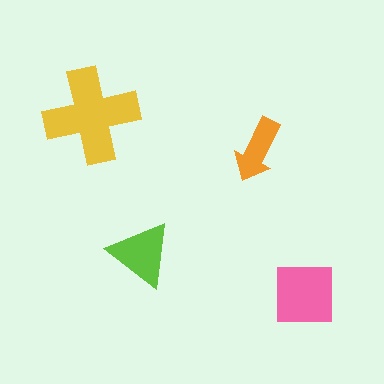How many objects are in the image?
There are 4 objects in the image.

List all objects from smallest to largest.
The orange arrow, the lime triangle, the pink square, the yellow cross.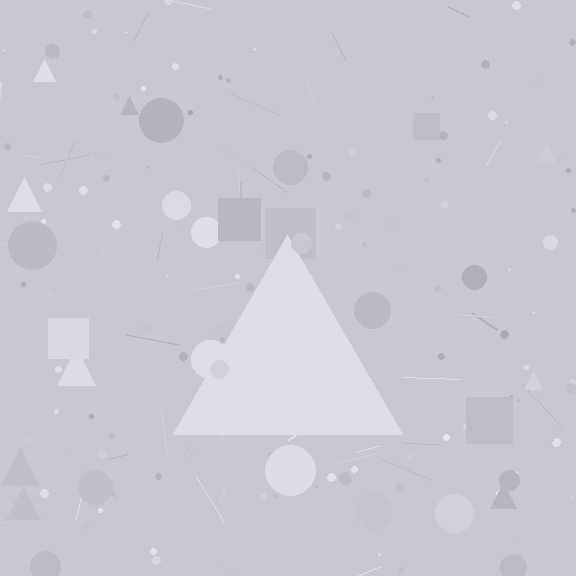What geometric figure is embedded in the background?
A triangle is embedded in the background.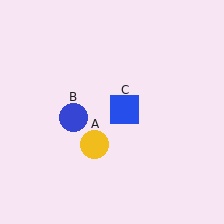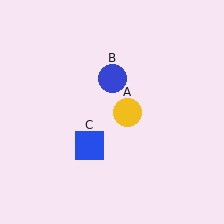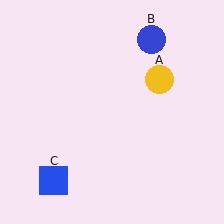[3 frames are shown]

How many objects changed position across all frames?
3 objects changed position: yellow circle (object A), blue circle (object B), blue square (object C).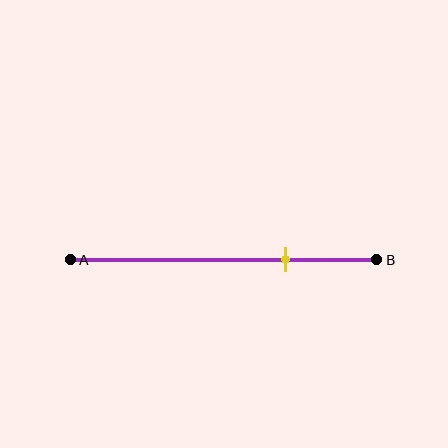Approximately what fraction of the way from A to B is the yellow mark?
The yellow mark is approximately 70% of the way from A to B.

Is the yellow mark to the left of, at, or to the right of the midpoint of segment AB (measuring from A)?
The yellow mark is to the right of the midpoint of segment AB.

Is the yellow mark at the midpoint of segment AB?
No, the mark is at about 70% from A, not at the 50% midpoint.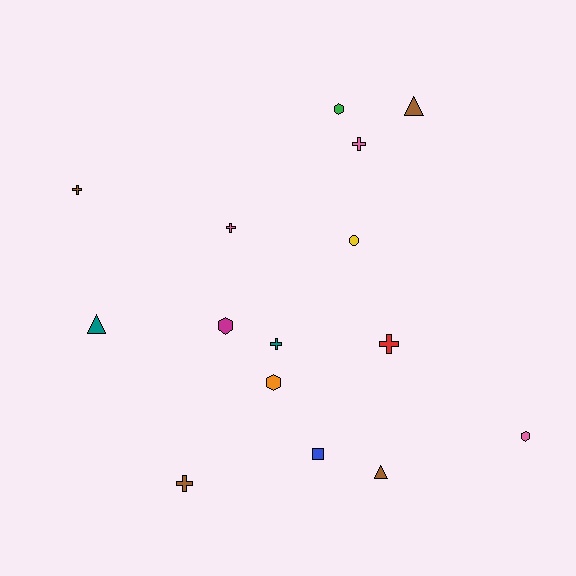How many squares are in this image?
There is 1 square.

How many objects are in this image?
There are 15 objects.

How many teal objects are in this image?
There are 2 teal objects.